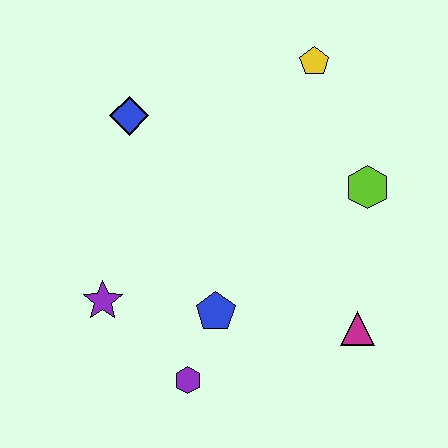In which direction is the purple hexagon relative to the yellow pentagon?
The purple hexagon is below the yellow pentagon.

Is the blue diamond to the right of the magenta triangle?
No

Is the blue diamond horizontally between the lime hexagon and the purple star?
Yes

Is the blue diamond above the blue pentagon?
Yes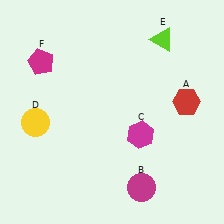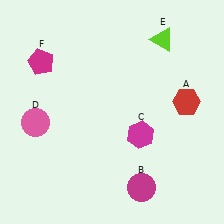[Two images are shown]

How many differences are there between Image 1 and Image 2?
There is 1 difference between the two images.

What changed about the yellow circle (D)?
In Image 1, D is yellow. In Image 2, it changed to pink.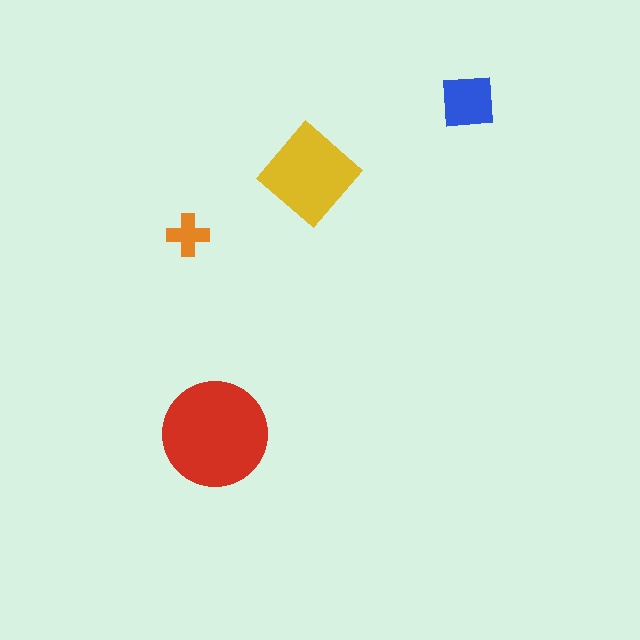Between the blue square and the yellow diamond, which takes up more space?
The yellow diamond.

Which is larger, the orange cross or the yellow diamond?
The yellow diamond.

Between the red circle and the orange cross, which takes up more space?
The red circle.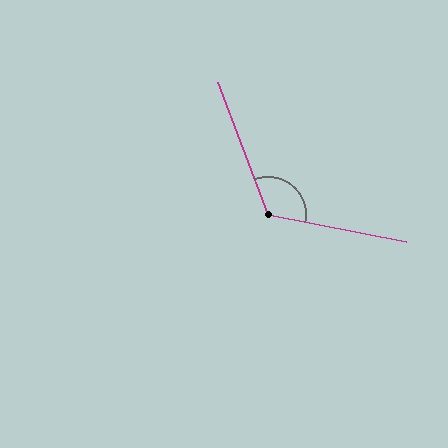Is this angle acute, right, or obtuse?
It is obtuse.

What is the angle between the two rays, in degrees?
Approximately 121 degrees.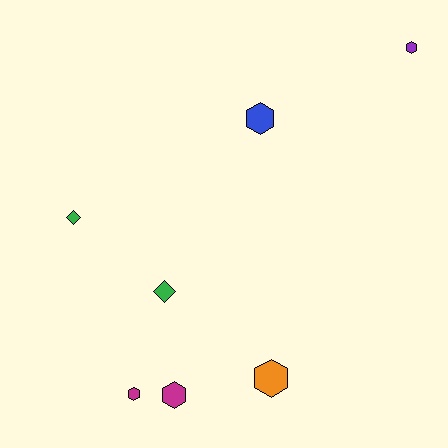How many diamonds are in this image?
There are 2 diamonds.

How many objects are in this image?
There are 7 objects.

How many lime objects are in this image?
There are no lime objects.